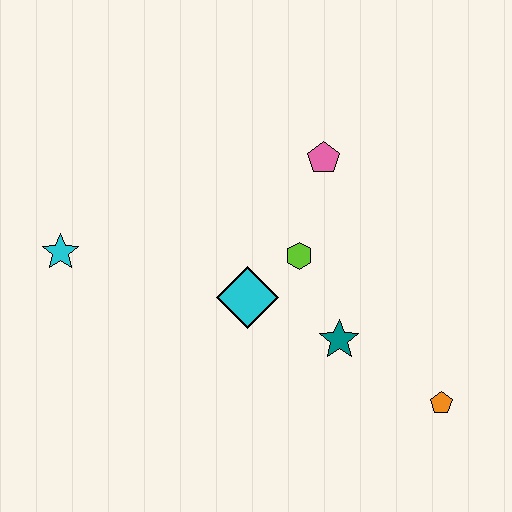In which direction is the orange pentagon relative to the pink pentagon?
The orange pentagon is below the pink pentagon.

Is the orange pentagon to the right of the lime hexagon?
Yes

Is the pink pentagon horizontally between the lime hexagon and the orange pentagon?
Yes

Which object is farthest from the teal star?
The cyan star is farthest from the teal star.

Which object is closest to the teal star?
The lime hexagon is closest to the teal star.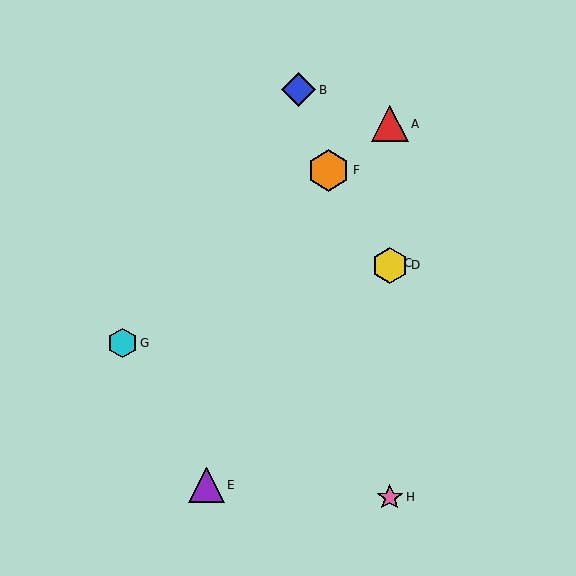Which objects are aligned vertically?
Objects A, C, D, H are aligned vertically.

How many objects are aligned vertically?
4 objects (A, C, D, H) are aligned vertically.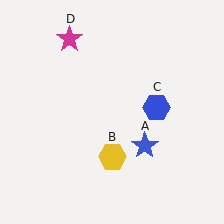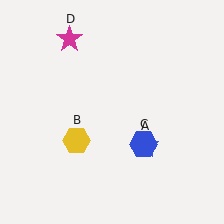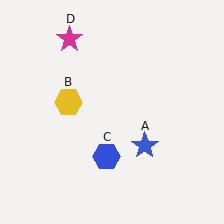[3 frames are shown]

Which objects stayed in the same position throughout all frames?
Blue star (object A) and magenta star (object D) remained stationary.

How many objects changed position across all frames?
2 objects changed position: yellow hexagon (object B), blue hexagon (object C).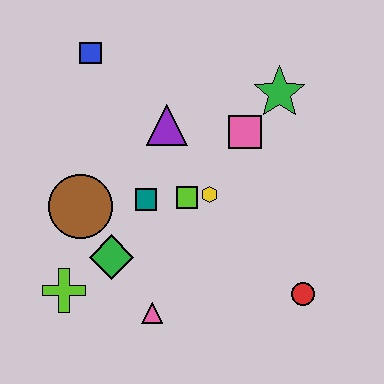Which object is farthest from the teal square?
The red circle is farthest from the teal square.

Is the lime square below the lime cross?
No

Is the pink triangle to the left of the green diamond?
No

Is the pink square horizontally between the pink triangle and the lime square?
No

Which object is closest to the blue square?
The purple triangle is closest to the blue square.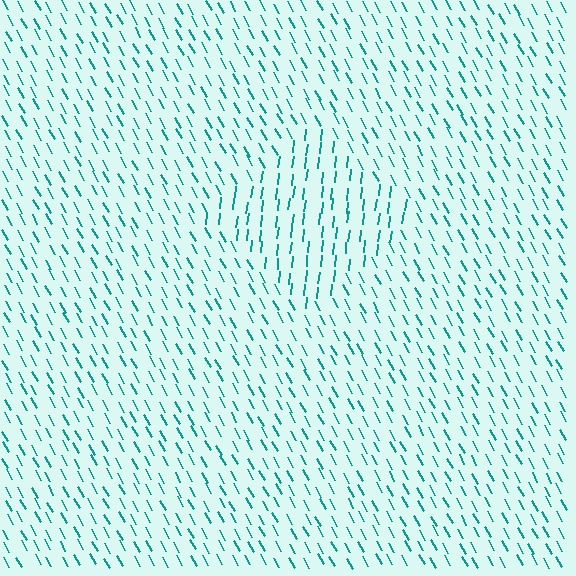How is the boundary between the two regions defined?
The boundary is defined purely by a change in line orientation (approximately 35 degrees difference). All lines are the same color and thickness.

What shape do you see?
I see a diamond.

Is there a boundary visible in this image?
Yes, there is a texture boundary formed by a change in line orientation.